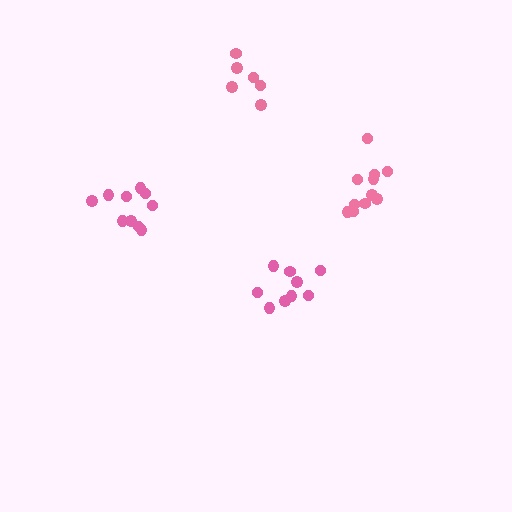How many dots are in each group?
Group 1: 10 dots, Group 2: 11 dots, Group 3: 9 dots, Group 4: 6 dots (36 total).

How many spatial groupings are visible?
There are 4 spatial groupings.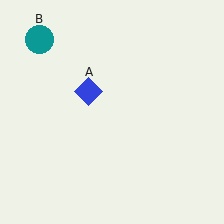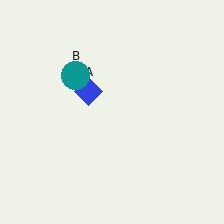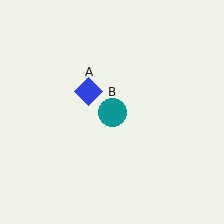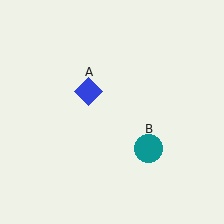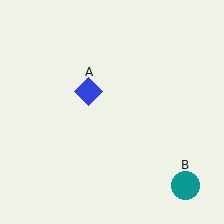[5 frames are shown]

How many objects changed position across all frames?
1 object changed position: teal circle (object B).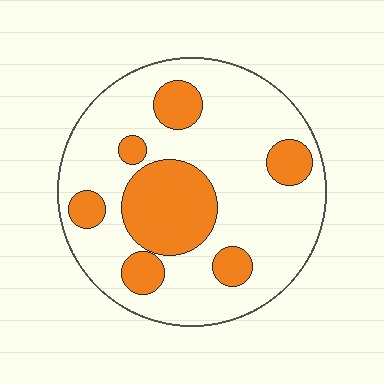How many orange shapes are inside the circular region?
7.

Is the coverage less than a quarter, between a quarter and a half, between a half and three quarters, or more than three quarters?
Between a quarter and a half.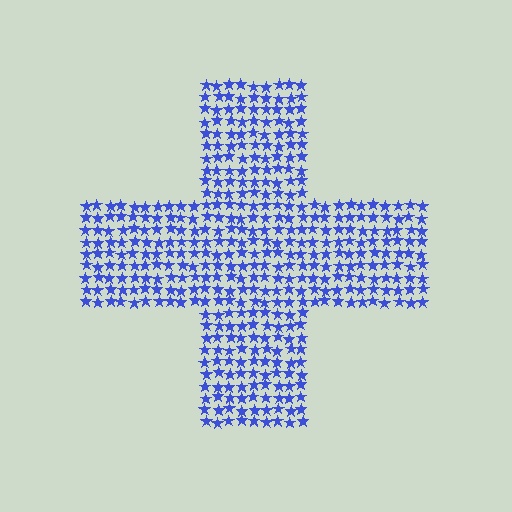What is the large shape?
The large shape is a cross.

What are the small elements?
The small elements are stars.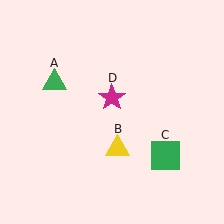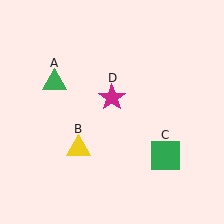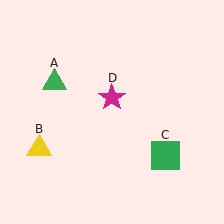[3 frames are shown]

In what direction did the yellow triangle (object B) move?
The yellow triangle (object B) moved left.